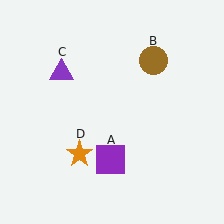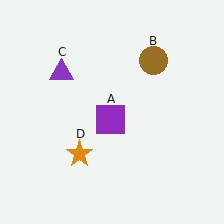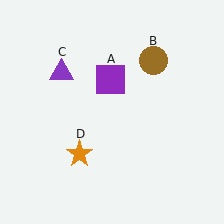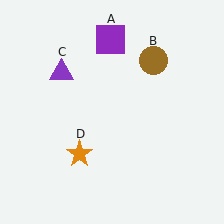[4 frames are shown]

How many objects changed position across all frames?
1 object changed position: purple square (object A).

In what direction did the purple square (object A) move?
The purple square (object A) moved up.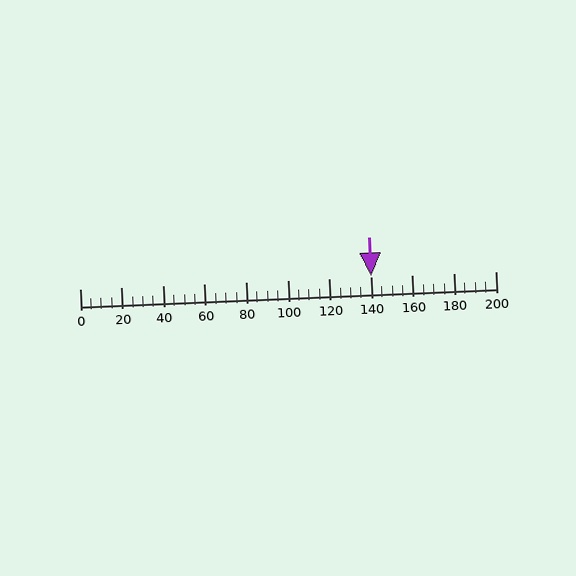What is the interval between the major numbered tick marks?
The major tick marks are spaced 20 units apart.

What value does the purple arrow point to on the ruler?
The purple arrow points to approximately 140.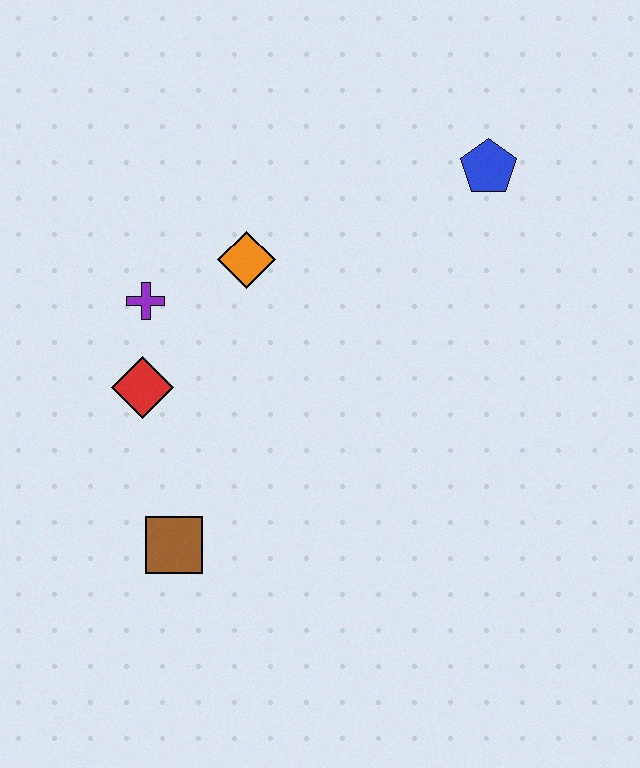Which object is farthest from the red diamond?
The blue pentagon is farthest from the red diamond.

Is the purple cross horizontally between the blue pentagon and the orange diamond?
No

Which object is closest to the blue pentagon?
The orange diamond is closest to the blue pentagon.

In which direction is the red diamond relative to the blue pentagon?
The red diamond is to the left of the blue pentagon.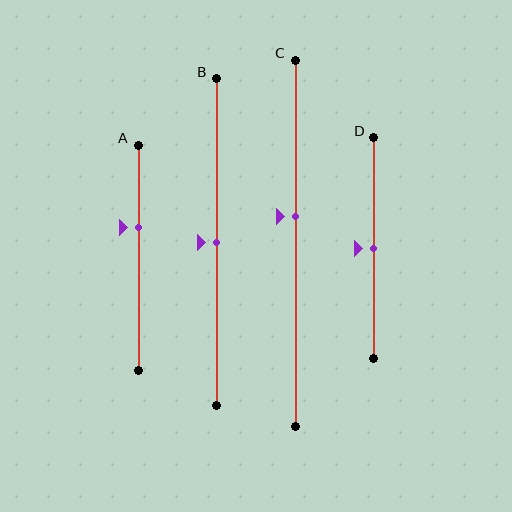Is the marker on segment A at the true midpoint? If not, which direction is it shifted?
No, the marker on segment A is shifted upward by about 13% of the segment length.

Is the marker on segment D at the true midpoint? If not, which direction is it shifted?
Yes, the marker on segment D is at the true midpoint.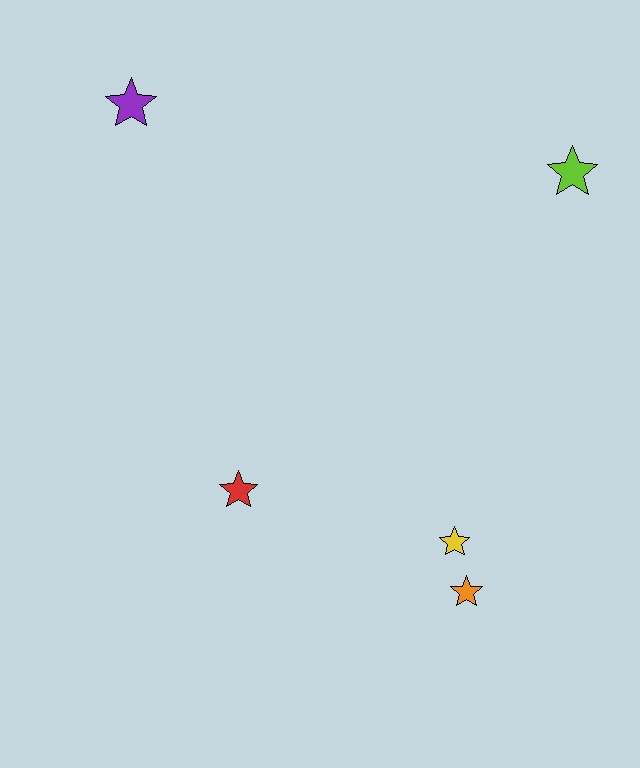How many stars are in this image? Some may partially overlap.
There are 5 stars.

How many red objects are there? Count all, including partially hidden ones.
There is 1 red object.